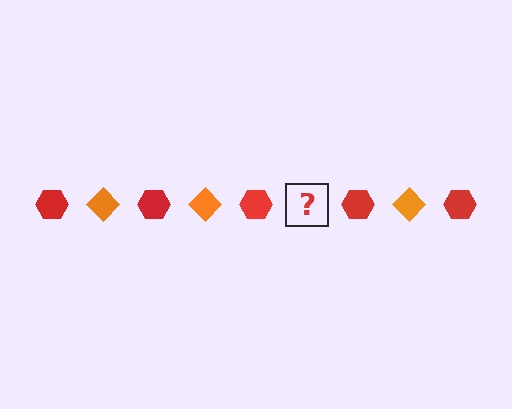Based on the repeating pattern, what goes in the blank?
The blank should be an orange diamond.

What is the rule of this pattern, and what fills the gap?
The rule is that the pattern alternates between red hexagon and orange diamond. The gap should be filled with an orange diamond.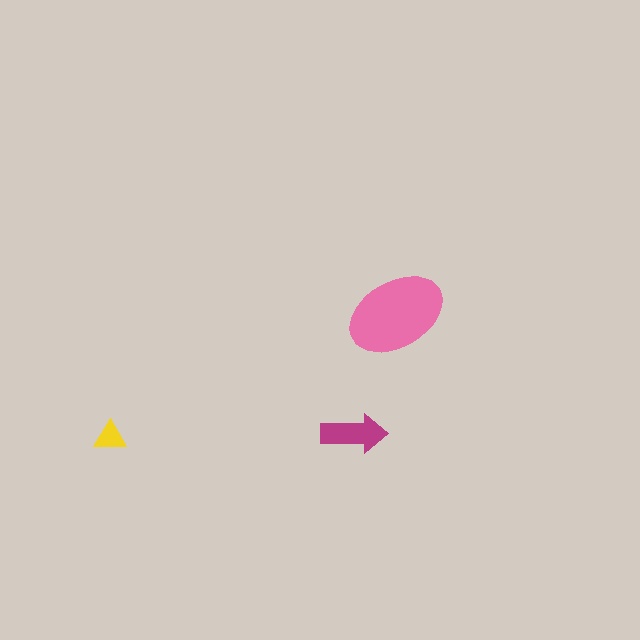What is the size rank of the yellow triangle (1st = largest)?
3rd.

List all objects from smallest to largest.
The yellow triangle, the magenta arrow, the pink ellipse.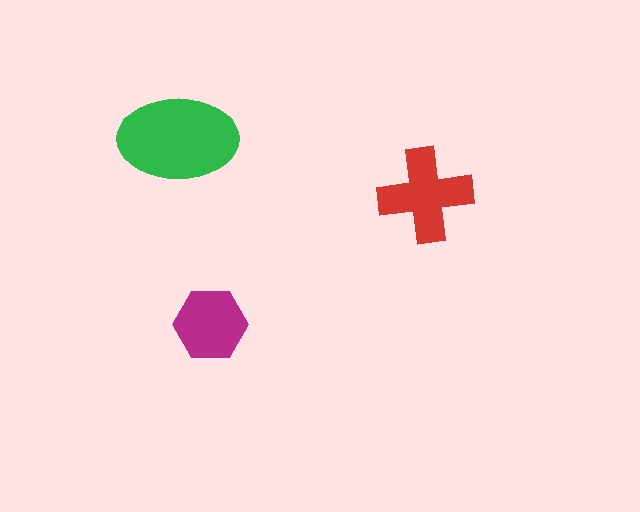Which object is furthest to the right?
The red cross is rightmost.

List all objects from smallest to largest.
The magenta hexagon, the red cross, the green ellipse.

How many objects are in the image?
There are 3 objects in the image.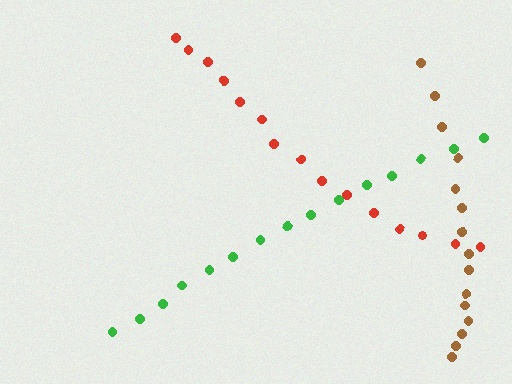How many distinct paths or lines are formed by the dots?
There are 3 distinct paths.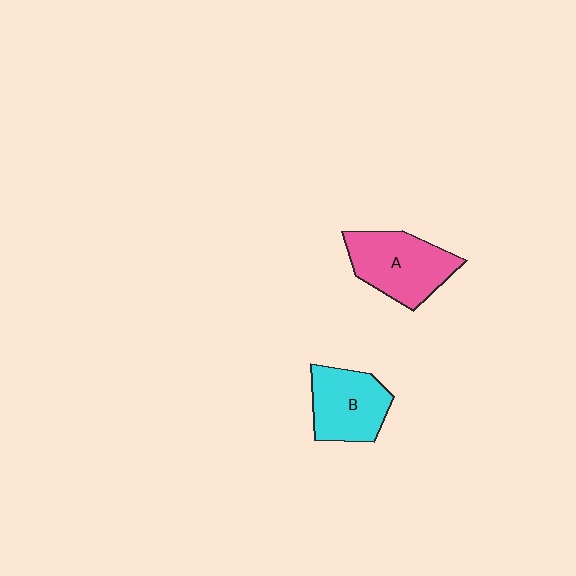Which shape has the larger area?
Shape A (pink).